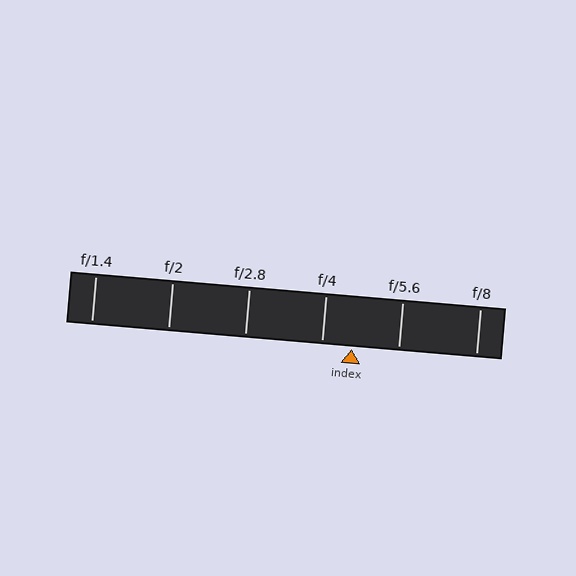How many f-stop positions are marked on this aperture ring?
There are 6 f-stop positions marked.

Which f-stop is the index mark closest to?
The index mark is closest to f/4.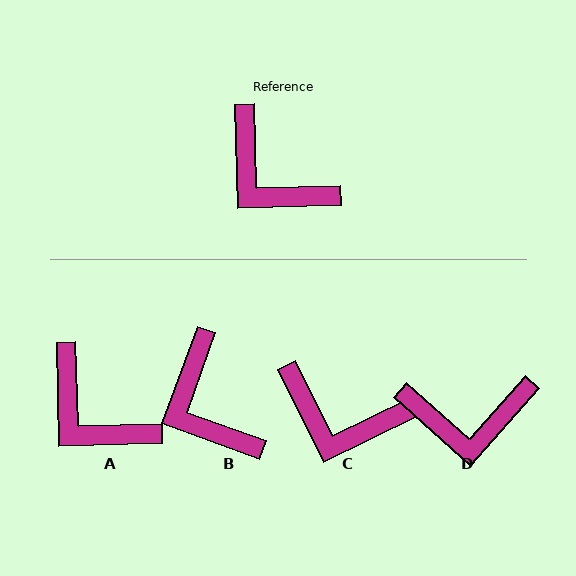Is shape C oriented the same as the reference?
No, it is off by about 25 degrees.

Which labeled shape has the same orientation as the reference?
A.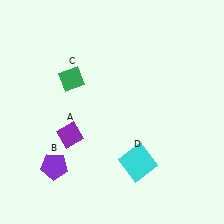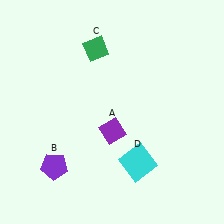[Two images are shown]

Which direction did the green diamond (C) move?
The green diamond (C) moved up.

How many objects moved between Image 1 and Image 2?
2 objects moved between the two images.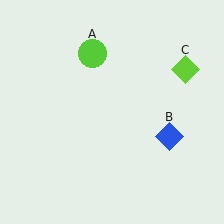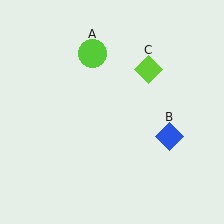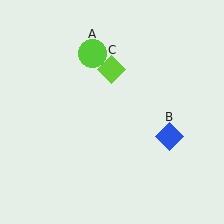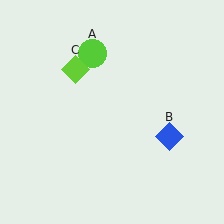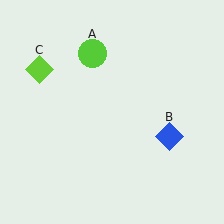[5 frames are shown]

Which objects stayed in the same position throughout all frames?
Lime circle (object A) and blue diamond (object B) remained stationary.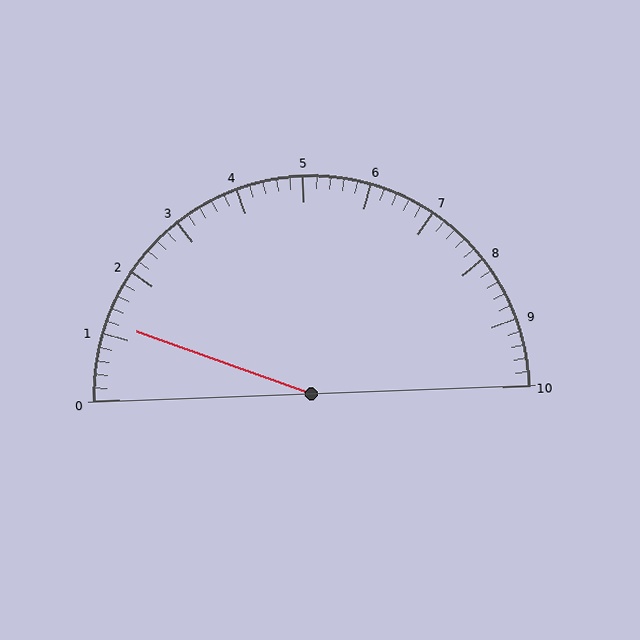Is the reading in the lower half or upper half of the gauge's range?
The reading is in the lower half of the range (0 to 10).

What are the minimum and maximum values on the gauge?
The gauge ranges from 0 to 10.